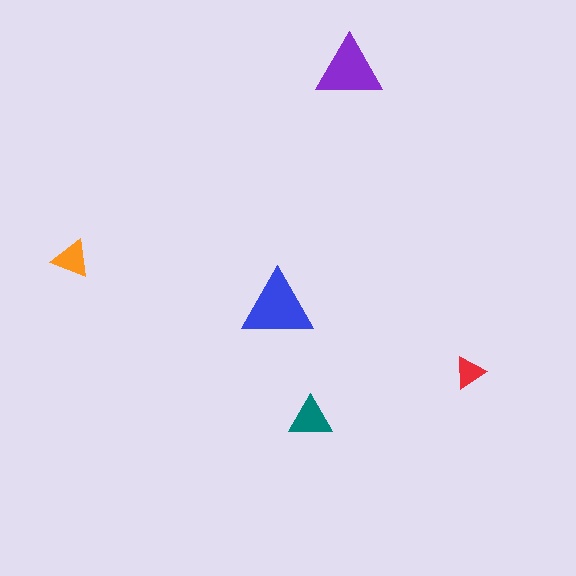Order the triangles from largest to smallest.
the blue one, the purple one, the teal one, the orange one, the red one.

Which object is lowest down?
The teal triangle is bottommost.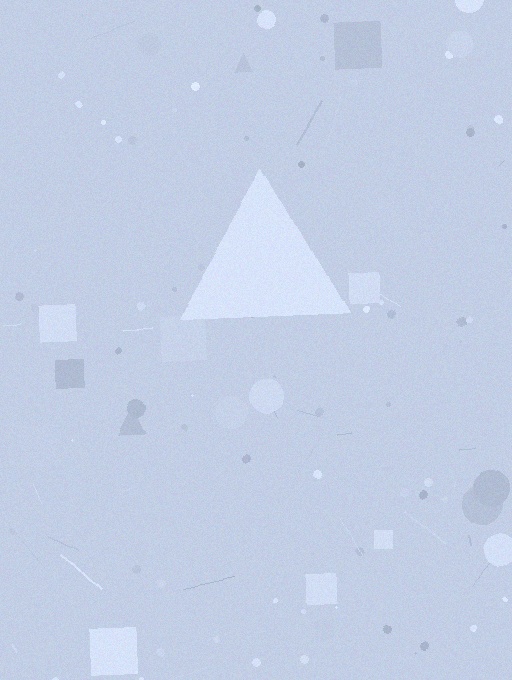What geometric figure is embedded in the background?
A triangle is embedded in the background.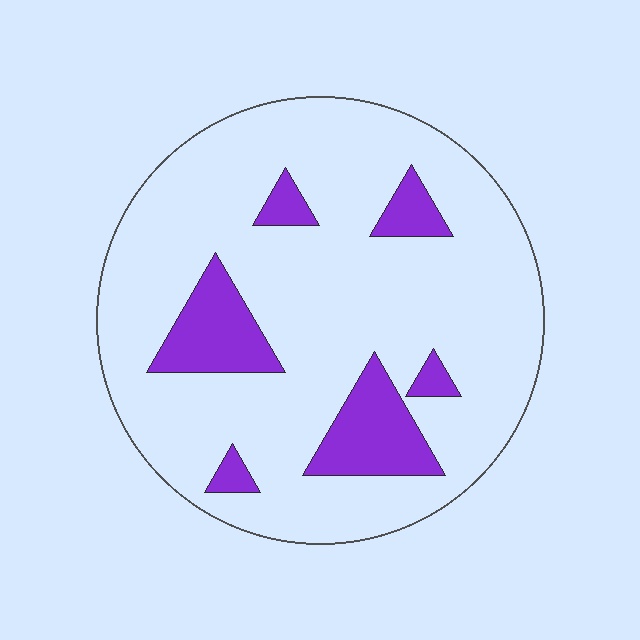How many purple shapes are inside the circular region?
6.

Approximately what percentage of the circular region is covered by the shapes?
Approximately 15%.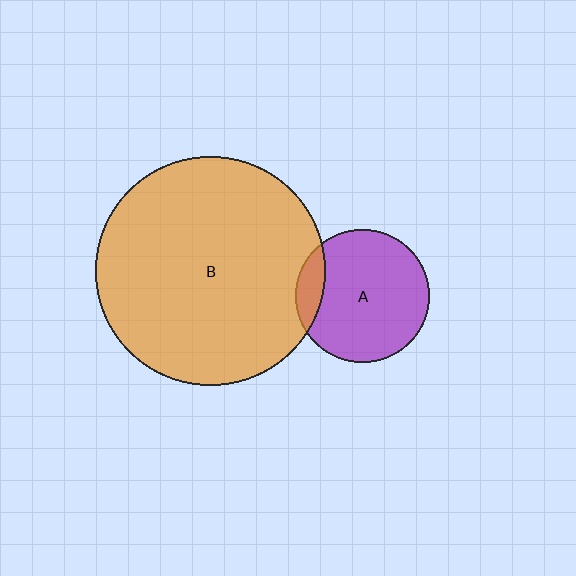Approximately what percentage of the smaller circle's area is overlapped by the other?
Approximately 10%.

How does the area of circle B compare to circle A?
Approximately 2.9 times.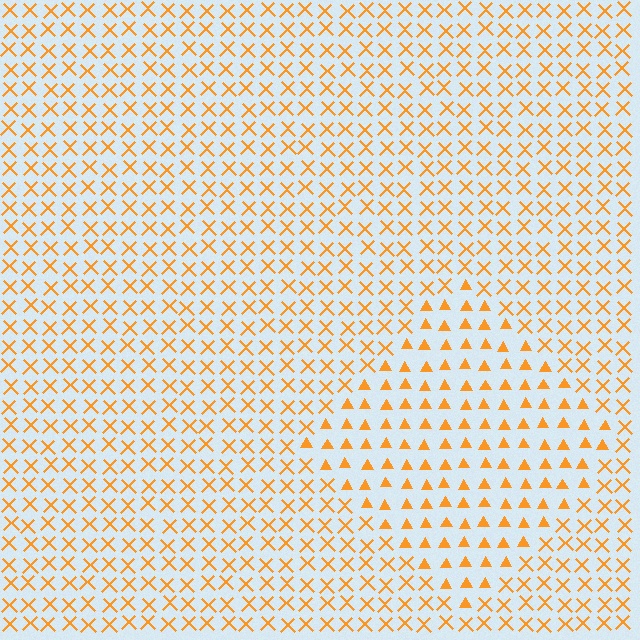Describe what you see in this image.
The image is filled with small orange elements arranged in a uniform grid. A diamond-shaped region contains triangles, while the surrounding area contains X marks. The boundary is defined purely by the change in element shape.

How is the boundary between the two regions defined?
The boundary is defined by a change in element shape: triangles inside vs. X marks outside. All elements share the same color and spacing.